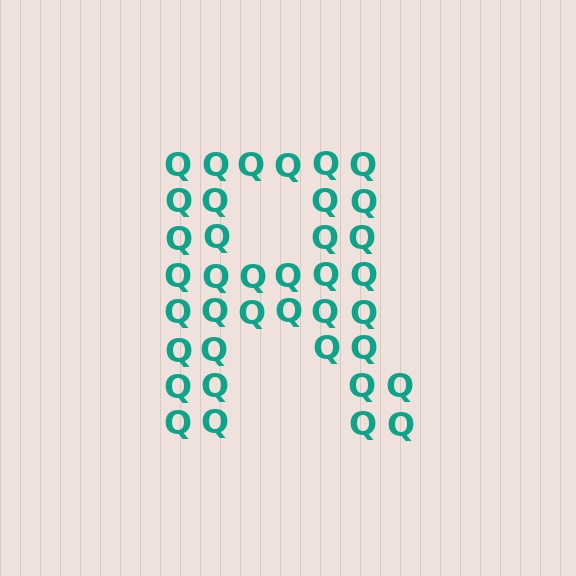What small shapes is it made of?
It is made of small letter Q's.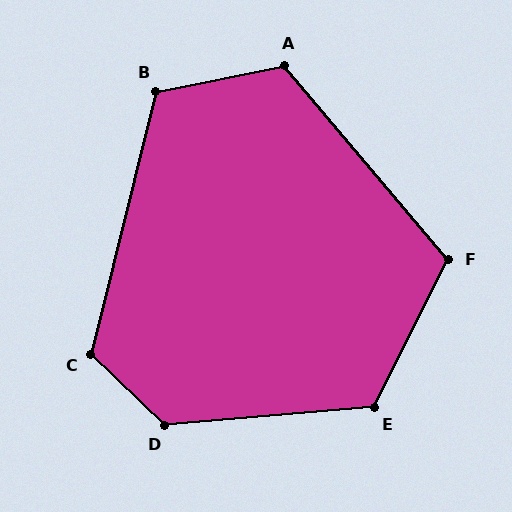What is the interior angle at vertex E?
Approximately 121 degrees (obtuse).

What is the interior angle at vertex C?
Approximately 120 degrees (obtuse).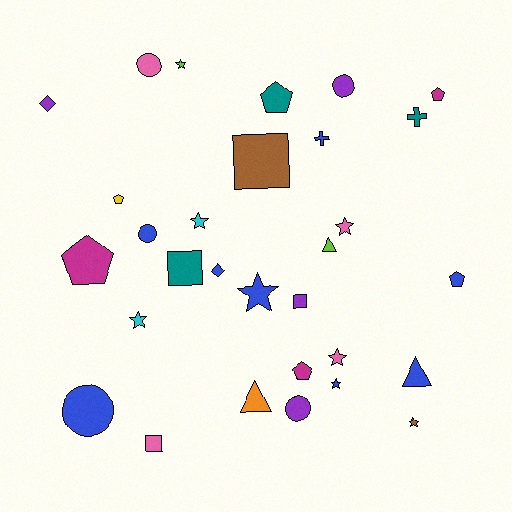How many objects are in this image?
There are 30 objects.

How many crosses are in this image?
There are 2 crosses.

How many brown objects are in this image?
There are 2 brown objects.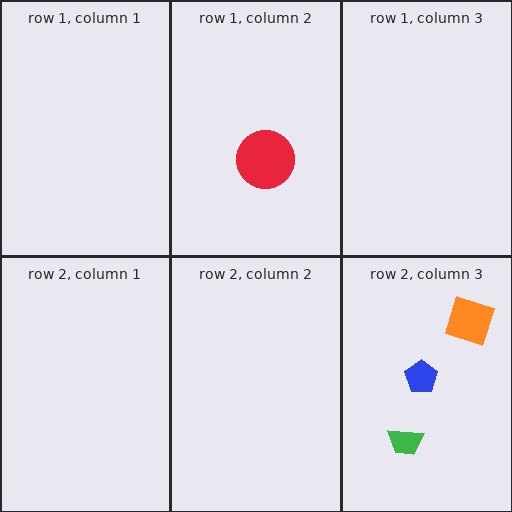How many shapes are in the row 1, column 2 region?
1.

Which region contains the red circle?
The row 1, column 2 region.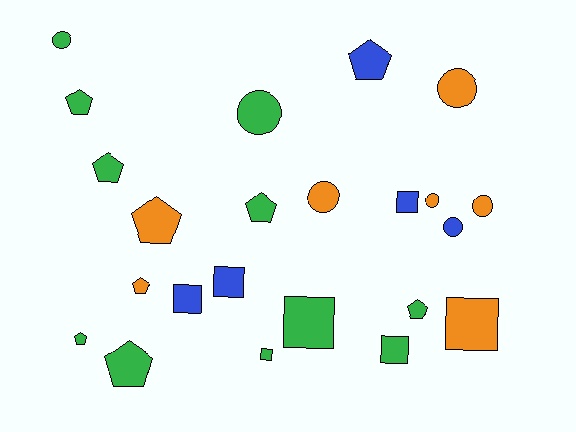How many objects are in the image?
There are 23 objects.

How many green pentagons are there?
There are 6 green pentagons.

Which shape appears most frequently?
Pentagon, with 9 objects.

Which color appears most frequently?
Green, with 11 objects.